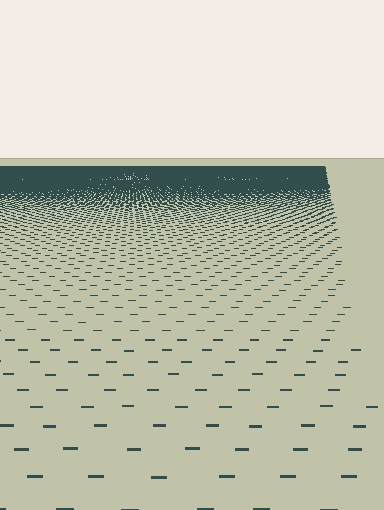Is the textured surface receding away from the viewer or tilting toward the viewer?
The surface is receding away from the viewer. Texture elements get smaller and denser toward the top.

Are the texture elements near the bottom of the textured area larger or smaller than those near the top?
Larger. Near the bottom, elements are closer to the viewer and appear at a bigger on-screen size.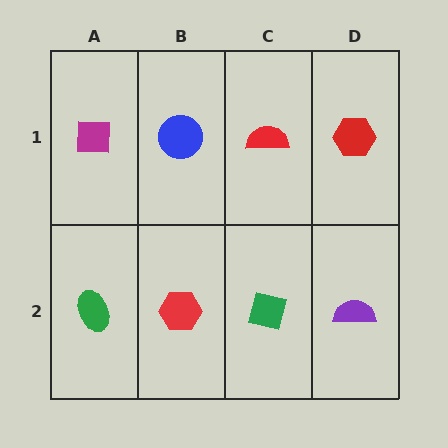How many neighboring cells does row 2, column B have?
3.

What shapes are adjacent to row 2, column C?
A red semicircle (row 1, column C), a red hexagon (row 2, column B), a purple semicircle (row 2, column D).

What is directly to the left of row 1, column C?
A blue circle.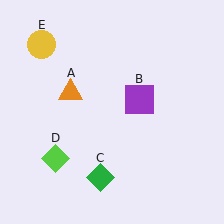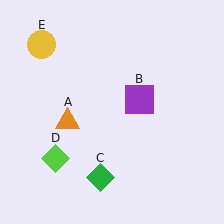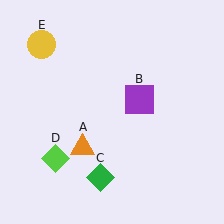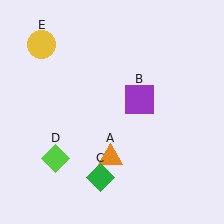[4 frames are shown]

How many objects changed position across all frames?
1 object changed position: orange triangle (object A).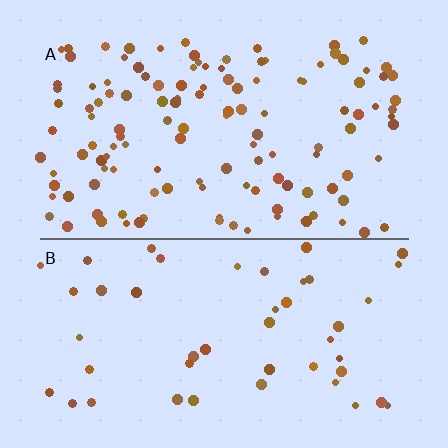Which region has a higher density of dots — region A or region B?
A (the top).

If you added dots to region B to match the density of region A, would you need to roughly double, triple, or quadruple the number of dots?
Approximately triple.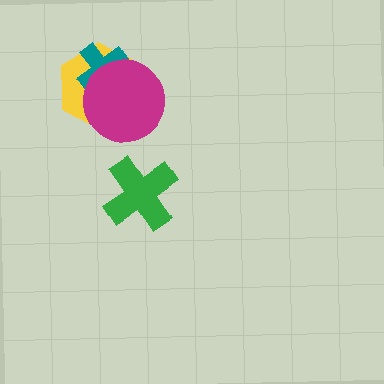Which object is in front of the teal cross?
The magenta circle is in front of the teal cross.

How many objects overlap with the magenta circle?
2 objects overlap with the magenta circle.